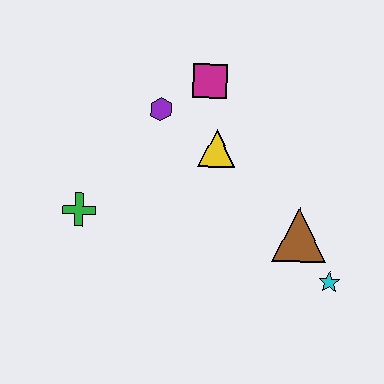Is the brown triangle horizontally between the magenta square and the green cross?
No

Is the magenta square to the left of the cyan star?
Yes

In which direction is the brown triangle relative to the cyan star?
The brown triangle is above the cyan star.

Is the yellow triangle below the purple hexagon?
Yes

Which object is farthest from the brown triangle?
The green cross is farthest from the brown triangle.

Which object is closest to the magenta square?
The purple hexagon is closest to the magenta square.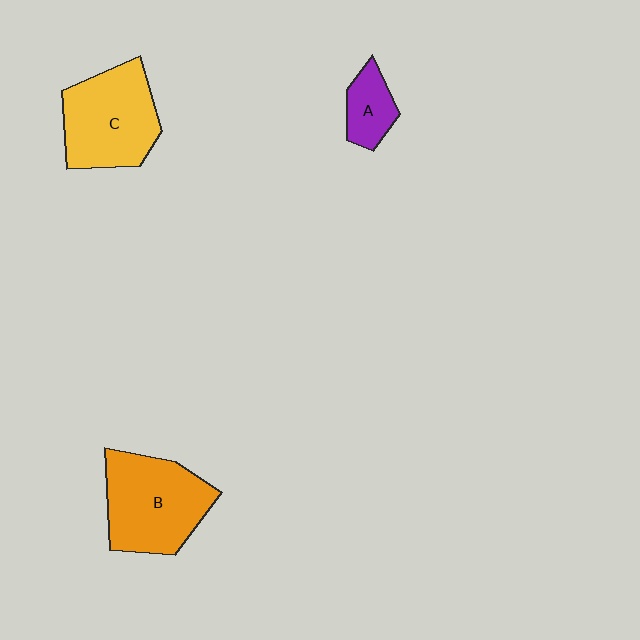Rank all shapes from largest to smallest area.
From largest to smallest: B (orange), C (yellow), A (purple).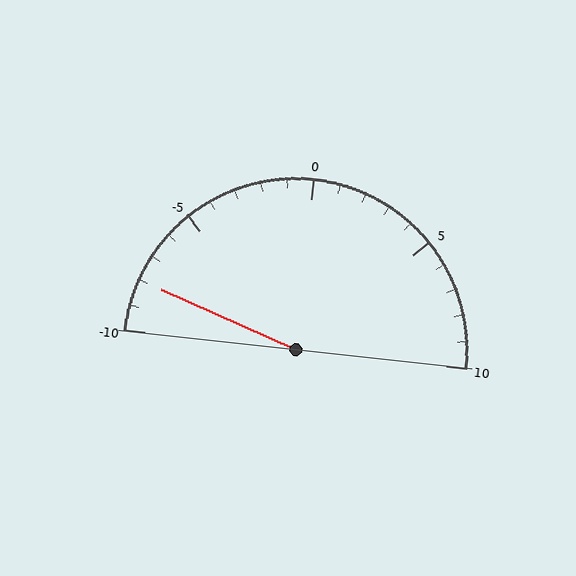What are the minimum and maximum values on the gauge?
The gauge ranges from -10 to 10.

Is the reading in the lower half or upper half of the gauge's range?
The reading is in the lower half of the range (-10 to 10).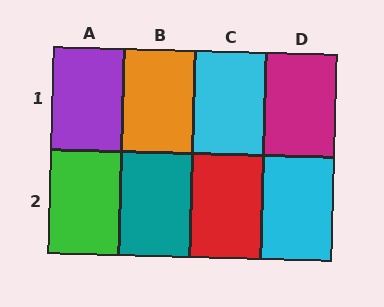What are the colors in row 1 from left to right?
Purple, orange, cyan, magenta.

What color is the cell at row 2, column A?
Green.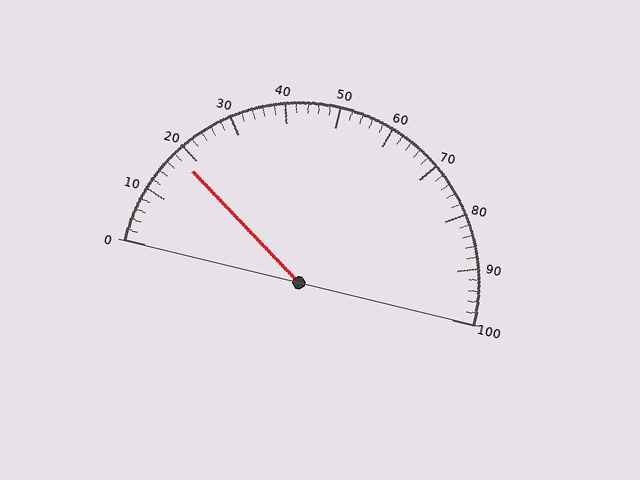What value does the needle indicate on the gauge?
The needle indicates approximately 18.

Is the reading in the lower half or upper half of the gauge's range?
The reading is in the lower half of the range (0 to 100).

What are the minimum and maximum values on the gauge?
The gauge ranges from 0 to 100.